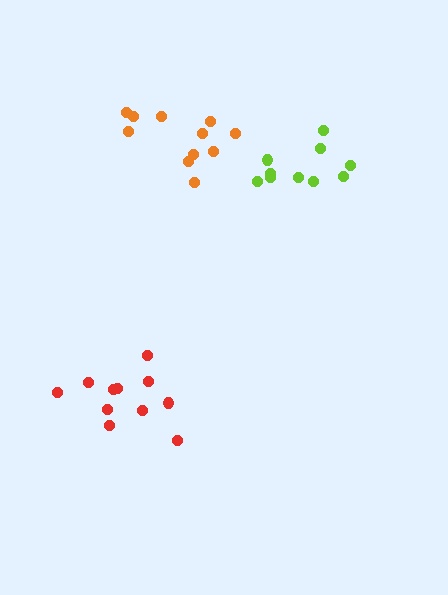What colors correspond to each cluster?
The clusters are colored: orange, lime, red.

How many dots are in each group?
Group 1: 11 dots, Group 2: 10 dots, Group 3: 11 dots (32 total).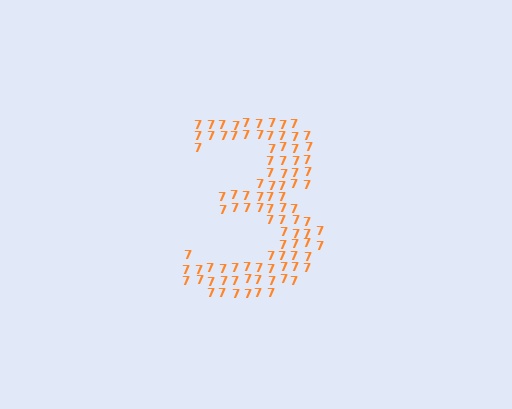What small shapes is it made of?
It is made of small digit 7's.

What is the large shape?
The large shape is the digit 3.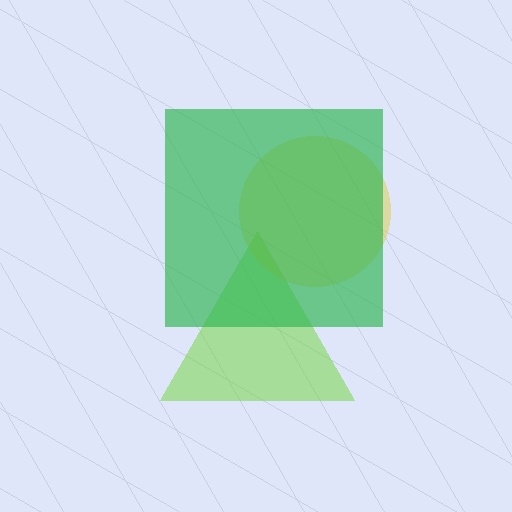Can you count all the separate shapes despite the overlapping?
Yes, there are 3 separate shapes.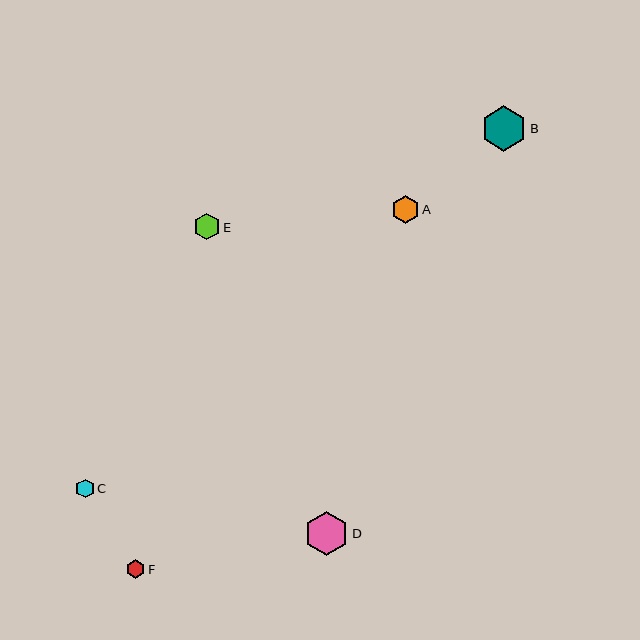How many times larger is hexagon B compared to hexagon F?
Hexagon B is approximately 2.4 times the size of hexagon F.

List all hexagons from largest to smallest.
From largest to smallest: B, D, A, E, F, C.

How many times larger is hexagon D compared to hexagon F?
Hexagon D is approximately 2.3 times the size of hexagon F.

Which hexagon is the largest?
Hexagon B is the largest with a size of approximately 45 pixels.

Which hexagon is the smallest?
Hexagon C is the smallest with a size of approximately 19 pixels.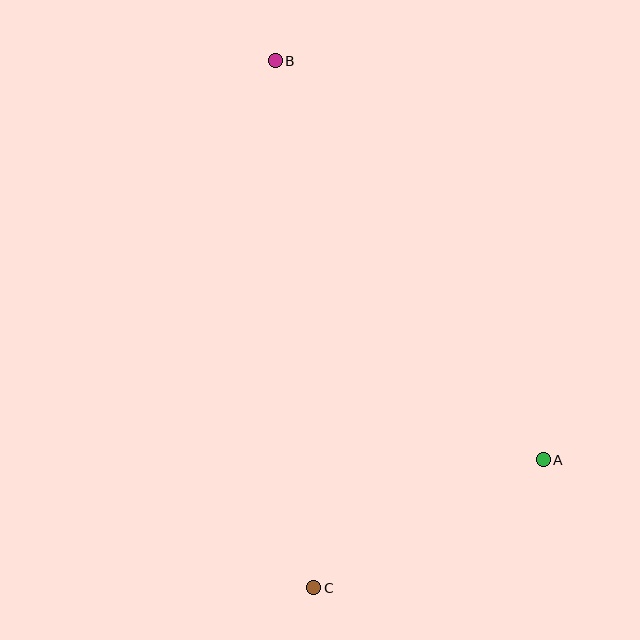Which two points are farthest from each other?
Points B and C are farthest from each other.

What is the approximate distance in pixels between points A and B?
The distance between A and B is approximately 480 pixels.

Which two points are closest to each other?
Points A and C are closest to each other.